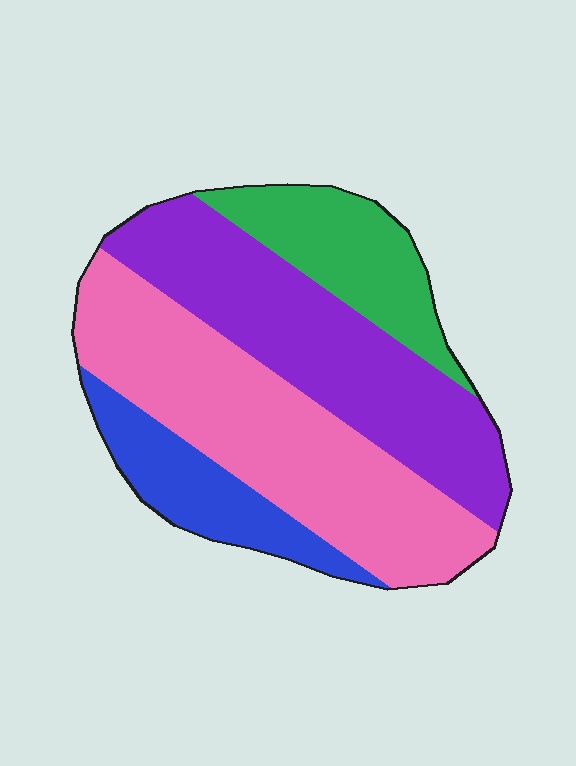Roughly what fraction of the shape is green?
Green takes up less than a quarter of the shape.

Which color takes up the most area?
Pink, at roughly 40%.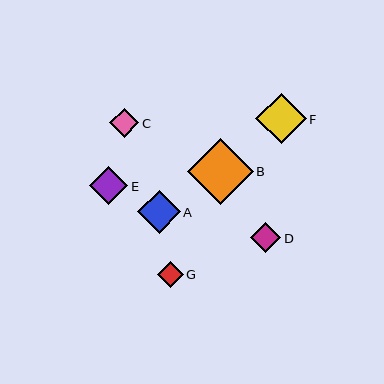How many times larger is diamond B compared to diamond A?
Diamond B is approximately 1.6 times the size of diamond A.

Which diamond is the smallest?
Diamond G is the smallest with a size of approximately 25 pixels.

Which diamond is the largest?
Diamond B is the largest with a size of approximately 66 pixels.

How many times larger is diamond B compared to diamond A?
Diamond B is approximately 1.6 times the size of diamond A.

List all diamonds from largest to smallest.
From largest to smallest: B, F, A, E, D, C, G.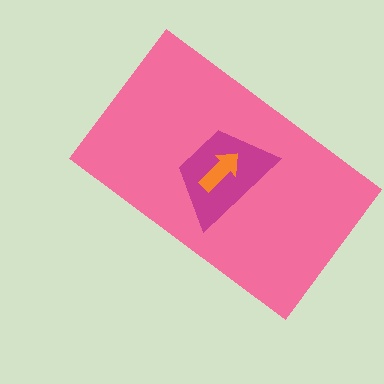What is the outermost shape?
The pink rectangle.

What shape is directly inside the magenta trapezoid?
The orange arrow.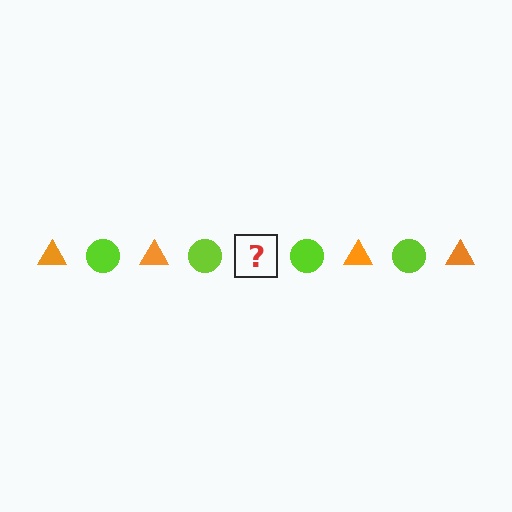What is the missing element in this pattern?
The missing element is an orange triangle.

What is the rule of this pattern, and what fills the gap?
The rule is that the pattern alternates between orange triangle and lime circle. The gap should be filled with an orange triangle.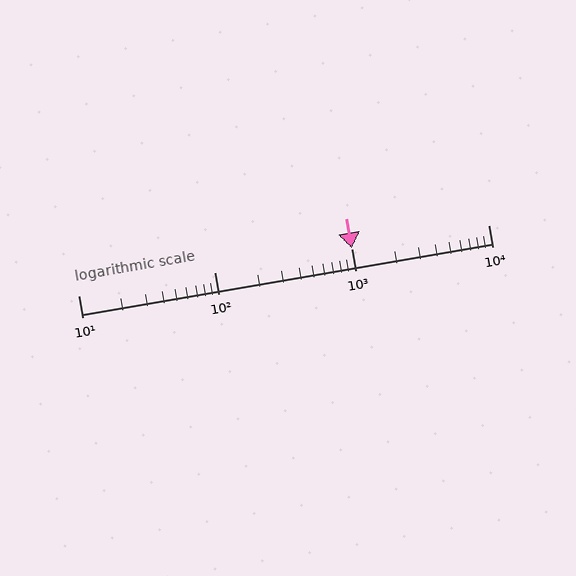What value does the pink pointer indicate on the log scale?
The pointer indicates approximately 1000.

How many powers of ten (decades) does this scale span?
The scale spans 3 decades, from 10 to 10000.